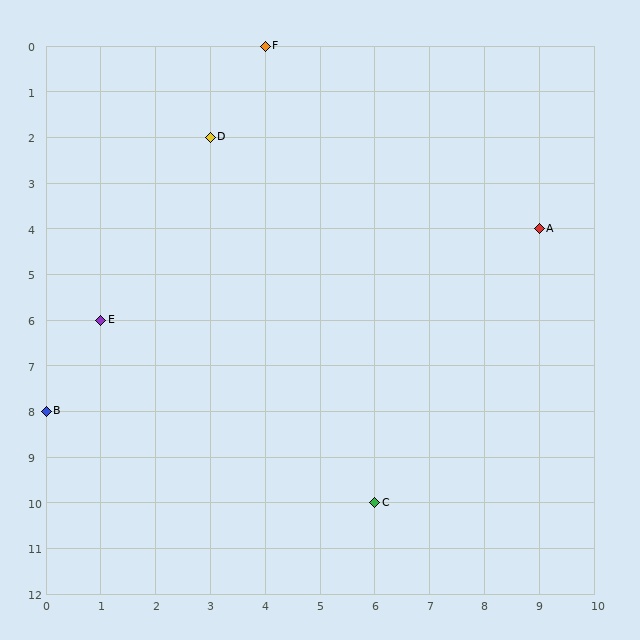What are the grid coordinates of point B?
Point B is at grid coordinates (0, 8).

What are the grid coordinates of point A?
Point A is at grid coordinates (9, 4).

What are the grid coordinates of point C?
Point C is at grid coordinates (6, 10).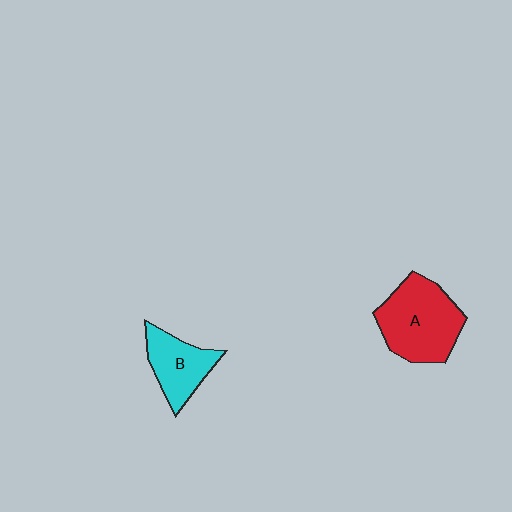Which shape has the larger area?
Shape A (red).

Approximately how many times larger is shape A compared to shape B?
Approximately 1.6 times.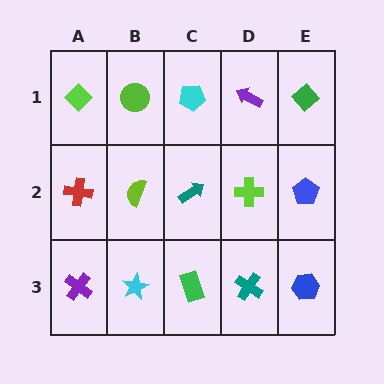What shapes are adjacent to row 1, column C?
A teal arrow (row 2, column C), a lime circle (row 1, column B), a purple arrow (row 1, column D).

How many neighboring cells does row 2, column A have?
3.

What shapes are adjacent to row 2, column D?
A purple arrow (row 1, column D), a teal cross (row 3, column D), a teal arrow (row 2, column C), a blue pentagon (row 2, column E).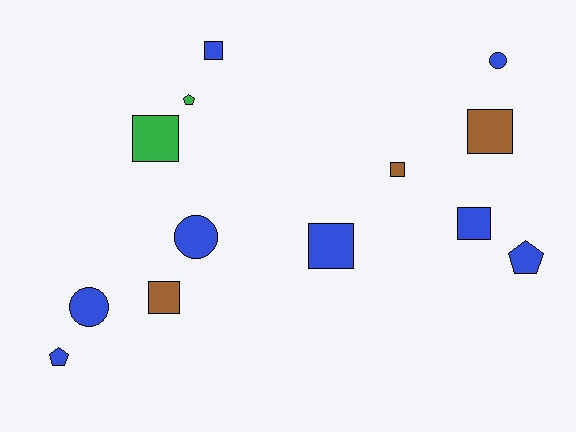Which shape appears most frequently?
Square, with 7 objects.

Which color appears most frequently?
Blue, with 8 objects.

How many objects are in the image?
There are 13 objects.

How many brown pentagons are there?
There are no brown pentagons.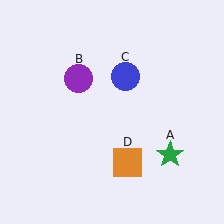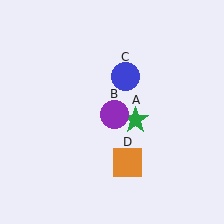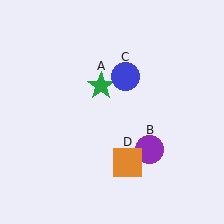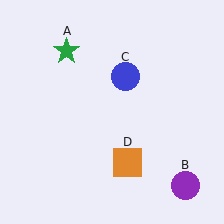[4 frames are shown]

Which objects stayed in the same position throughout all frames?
Blue circle (object C) and orange square (object D) remained stationary.